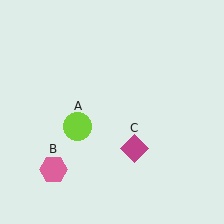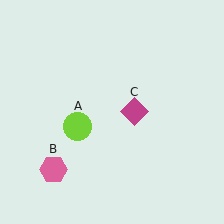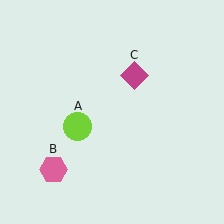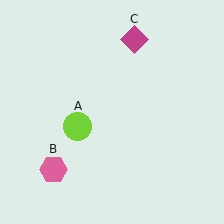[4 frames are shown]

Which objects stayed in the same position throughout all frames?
Lime circle (object A) and pink hexagon (object B) remained stationary.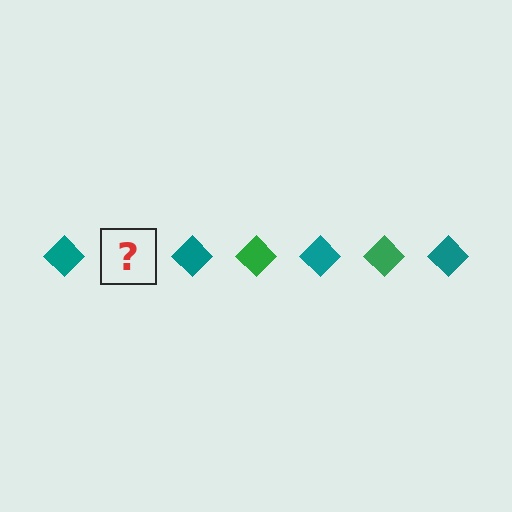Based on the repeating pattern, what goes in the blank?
The blank should be a green diamond.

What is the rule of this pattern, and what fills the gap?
The rule is that the pattern cycles through teal, green diamonds. The gap should be filled with a green diamond.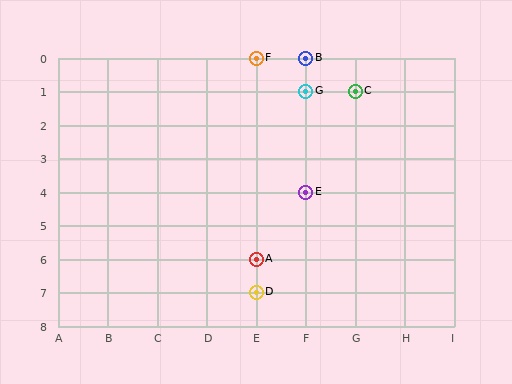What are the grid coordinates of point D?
Point D is at grid coordinates (E, 7).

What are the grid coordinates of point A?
Point A is at grid coordinates (E, 6).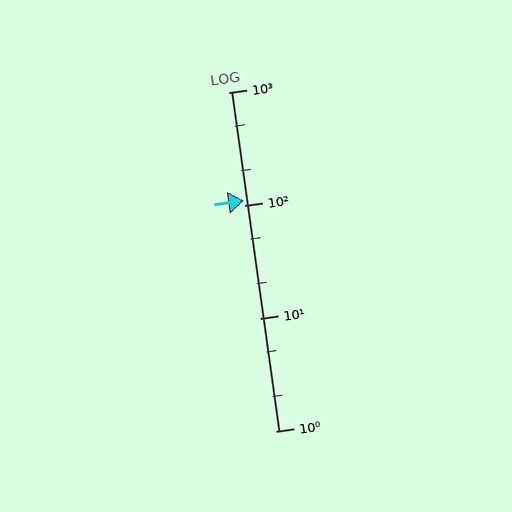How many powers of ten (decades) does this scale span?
The scale spans 3 decades, from 1 to 1000.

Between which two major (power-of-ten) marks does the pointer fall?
The pointer is between 100 and 1000.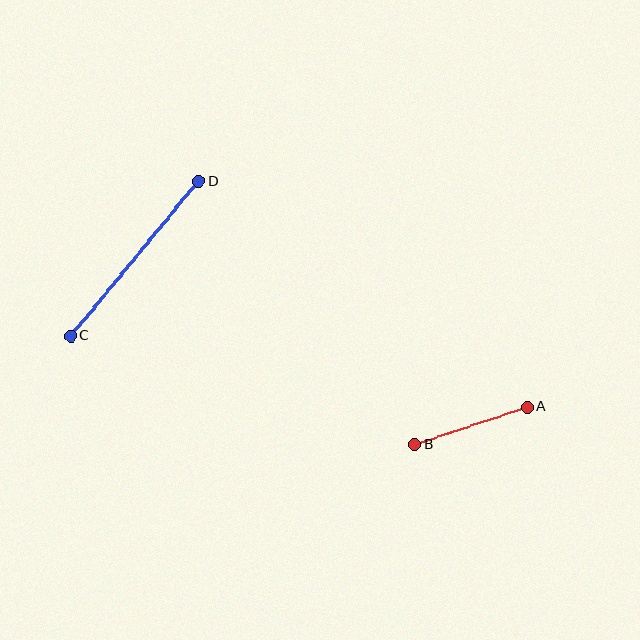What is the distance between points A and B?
The distance is approximately 118 pixels.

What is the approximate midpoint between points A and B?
The midpoint is at approximately (471, 426) pixels.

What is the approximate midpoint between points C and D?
The midpoint is at approximately (134, 259) pixels.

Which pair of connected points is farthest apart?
Points C and D are farthest apart.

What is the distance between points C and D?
The distance is approximately 200 pixels.